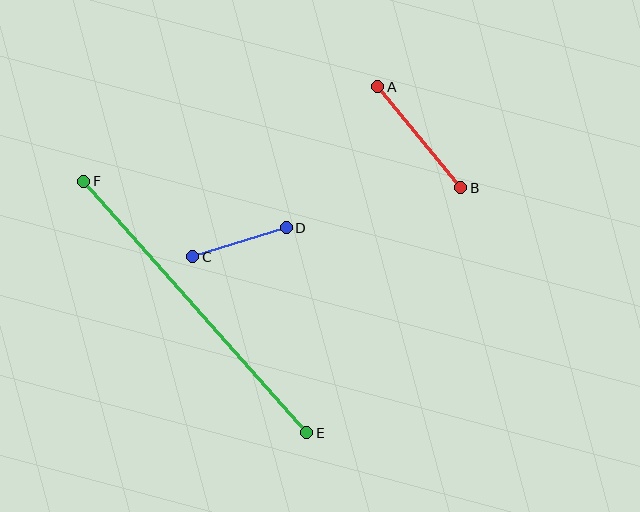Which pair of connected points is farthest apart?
Points E and F are farthest apart.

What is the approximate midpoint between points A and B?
The midpoint is at approximately (419, 137) pixels.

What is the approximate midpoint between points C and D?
The midpoint is at approximately (240, 242) pixels.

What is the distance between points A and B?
The distance is approximately 131 pixels.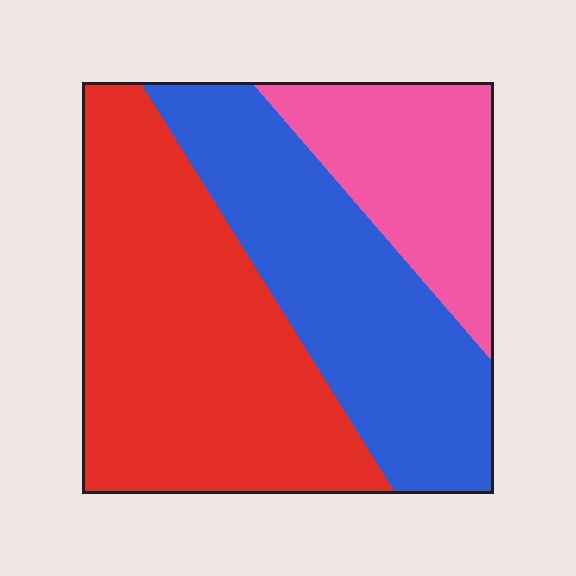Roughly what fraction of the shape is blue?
Blue takes up between a third and a half of the shape.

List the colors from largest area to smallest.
From largest to smallest: red, blue, pink.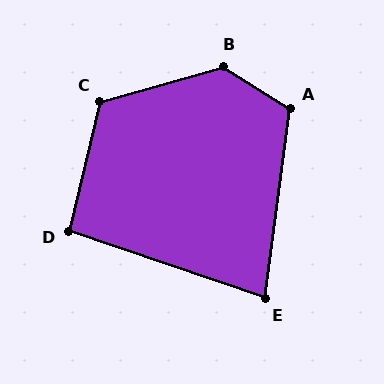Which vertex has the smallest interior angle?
E, at approximately 79 degrees.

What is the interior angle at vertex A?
Approximately 114 degrees (obtuse).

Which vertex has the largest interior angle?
B, at approximately 132 degrees.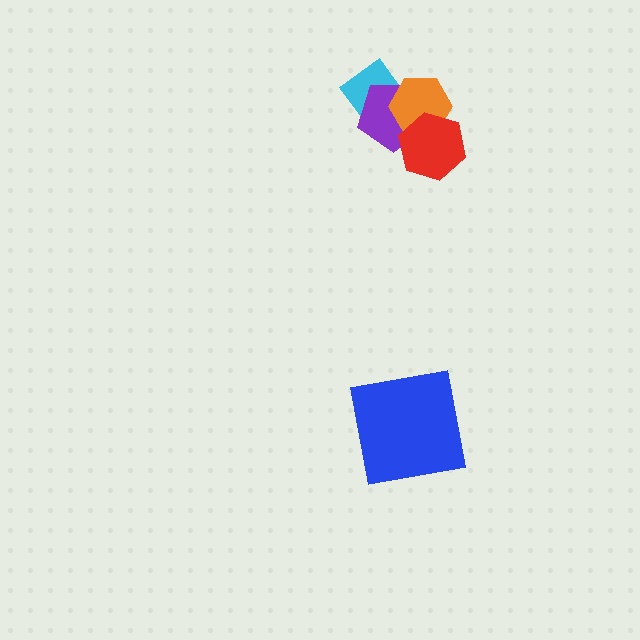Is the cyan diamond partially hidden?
Yes, it is partially covered by another shape.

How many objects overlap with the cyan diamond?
2 objects overlap with the cyan diamond.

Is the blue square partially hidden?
No, no other shape covers it.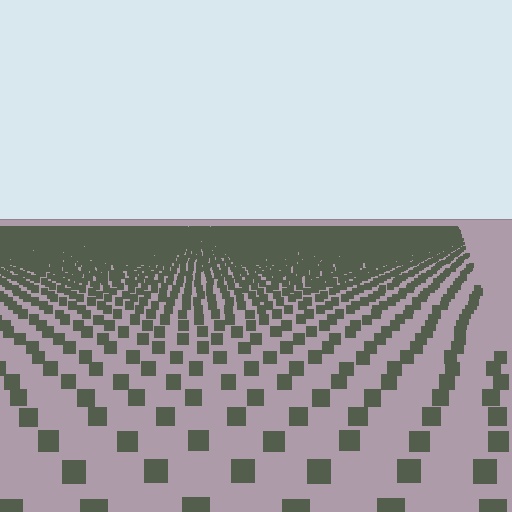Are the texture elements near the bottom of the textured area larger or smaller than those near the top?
Larger. Near the bottom, elements are closer to the viewer and appear at a bigger on-screen size.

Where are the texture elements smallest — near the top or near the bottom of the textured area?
Near the top.